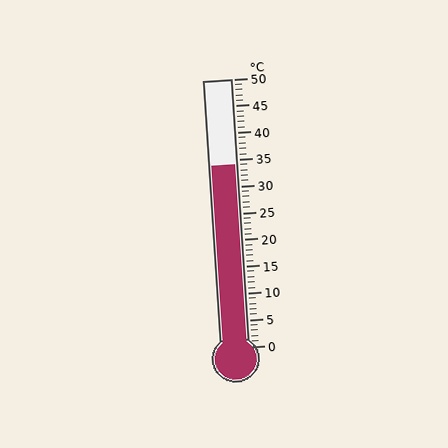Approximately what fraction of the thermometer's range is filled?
The thermometer is filled to approximately 70% of its range.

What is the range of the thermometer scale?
The thermometer scale ranges from 0°C to 50°C.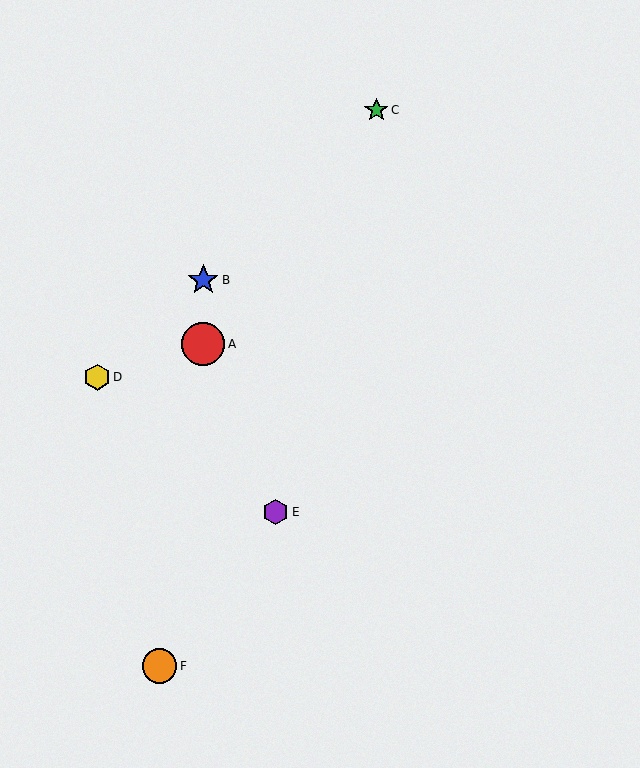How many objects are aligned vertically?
2 objects (A, B) are aligned vertically.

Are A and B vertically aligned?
Yes, both are at x≈203.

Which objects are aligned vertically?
Objects A, B are aligned vertically.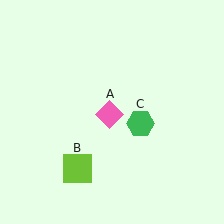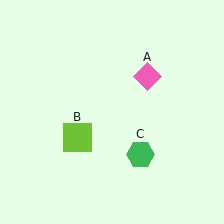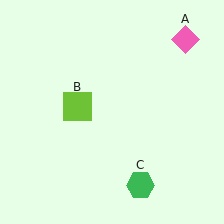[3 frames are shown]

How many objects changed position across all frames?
3 objects changed position: pink diamond (object A), lime square (object B), green hexagon (object C).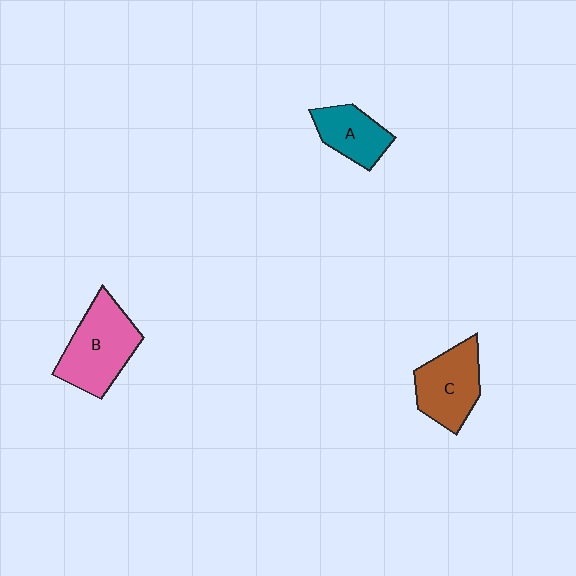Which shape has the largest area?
Shape B (pink).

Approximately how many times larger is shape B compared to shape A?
Approximately 1.6 times.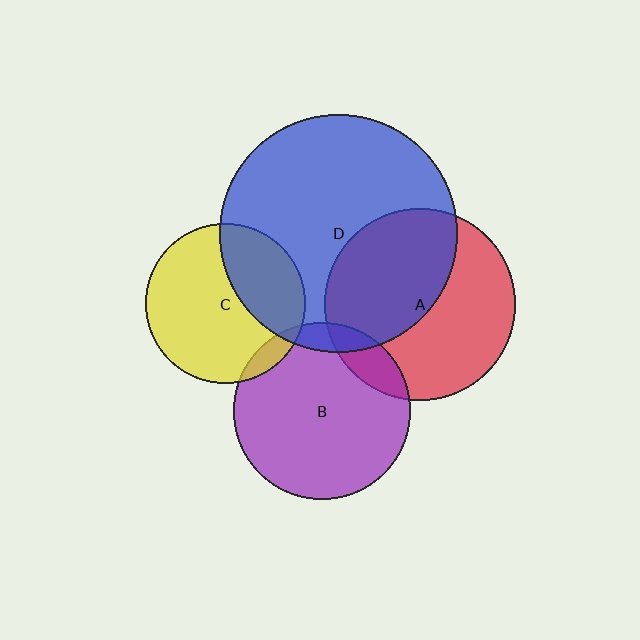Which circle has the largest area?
Circle D (blue).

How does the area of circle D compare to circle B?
Approximately 1.8 times.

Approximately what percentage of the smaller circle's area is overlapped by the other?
Approximately 35%.